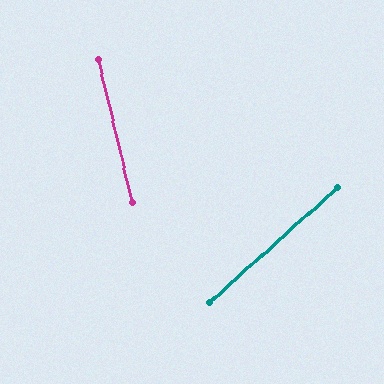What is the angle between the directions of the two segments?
Approximately 61 degrees.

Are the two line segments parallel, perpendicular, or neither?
Neither parallel nor perpendicular — they differ by about 61°.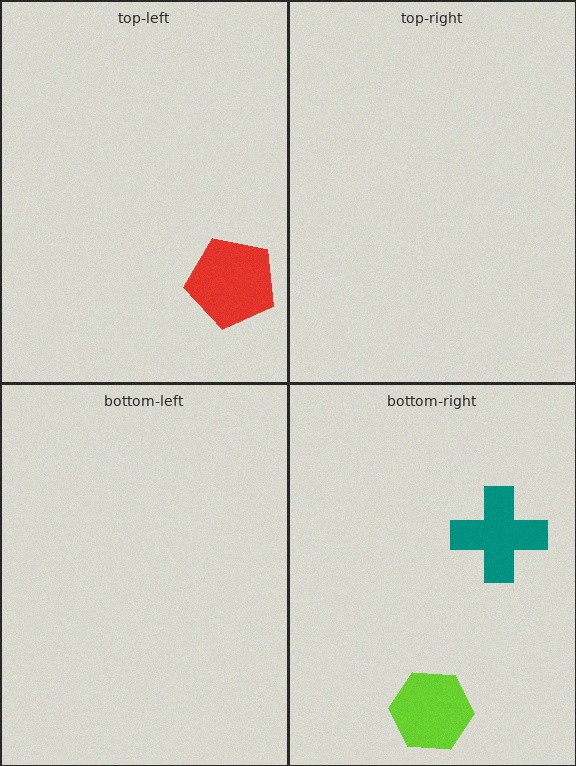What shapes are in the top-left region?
The red pentagon.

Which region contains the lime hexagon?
The bottom-right region.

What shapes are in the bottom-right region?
The lime hexagon, the teal cross.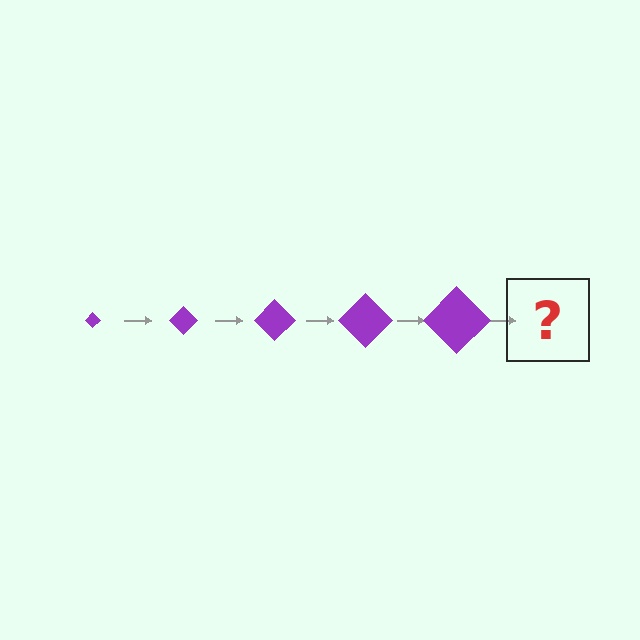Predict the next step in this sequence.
The next step is a purple diamond, larger than the previous one.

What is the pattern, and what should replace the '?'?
The pattern is that the diamond gets progressively larger each step. The '?' should be a purple diamond, larger than the previous one.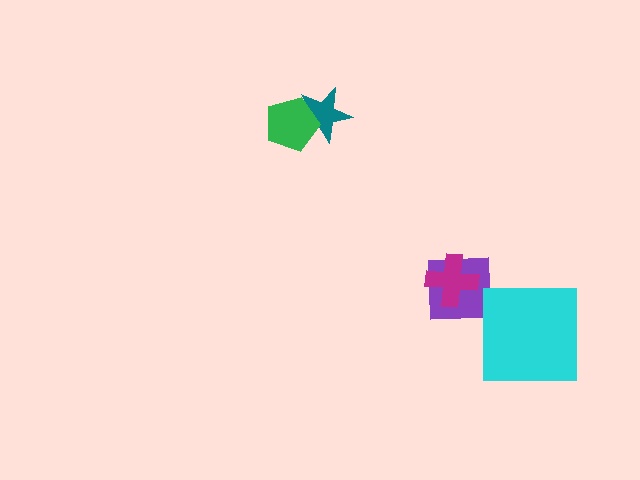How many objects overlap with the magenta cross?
1 object overlaps with the magenta cross.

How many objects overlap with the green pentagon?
1 object overlaps with the green pentagon.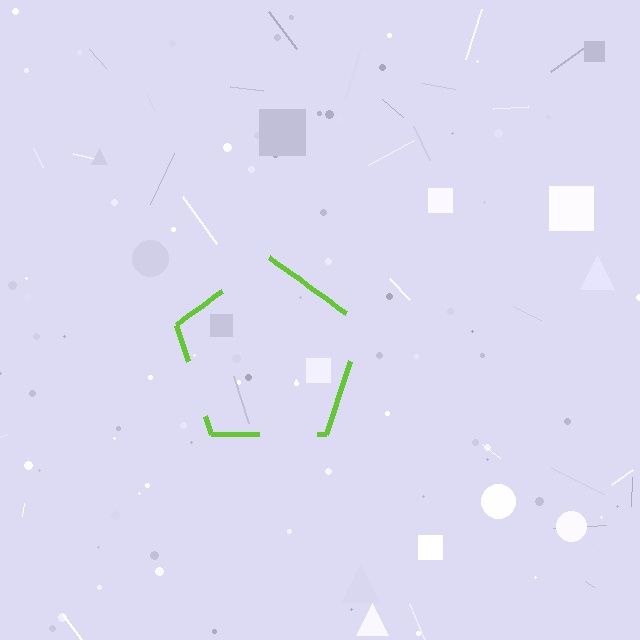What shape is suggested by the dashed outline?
The dashed outline suggests a pentagon.